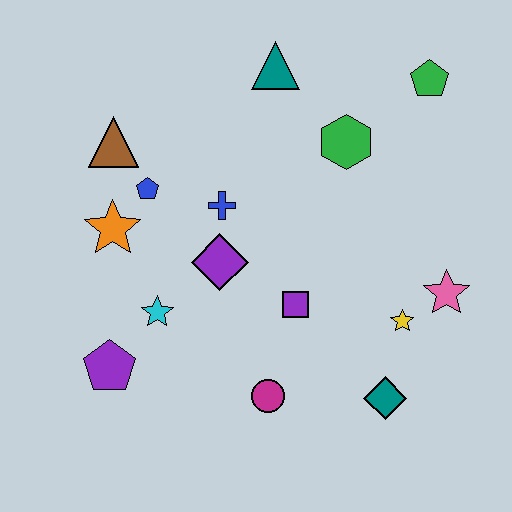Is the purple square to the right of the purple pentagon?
Yes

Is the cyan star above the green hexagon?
No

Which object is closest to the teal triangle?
The green hexagon is closest to the teal triangle.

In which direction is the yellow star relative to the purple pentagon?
The yellow star is to the right of the purple pentagon.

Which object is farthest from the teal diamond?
The brown triangle is farthest from the teal diamond.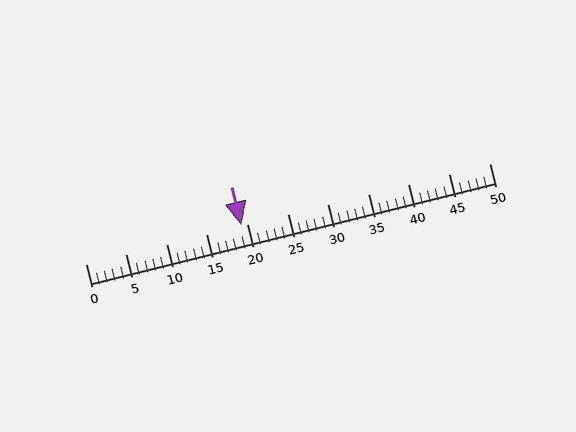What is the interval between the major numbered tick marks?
The major tick marks are spaced 5 units apart.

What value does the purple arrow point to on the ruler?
The purple arrow points to approximately 19.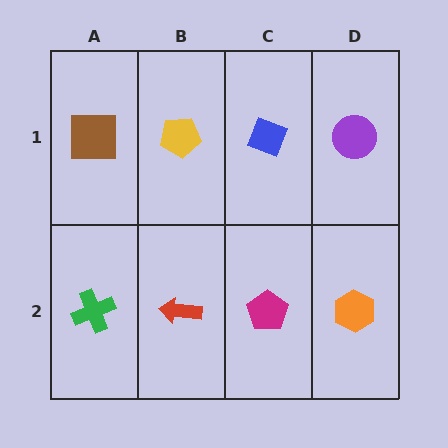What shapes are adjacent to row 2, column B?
A yellow pentagon (row 1, column B), a green cross (row 2, column A), a magenta pentagon (row 2, column C).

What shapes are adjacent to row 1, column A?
A green cross (row 2, column A), a yellow pentagon (row 1, column B).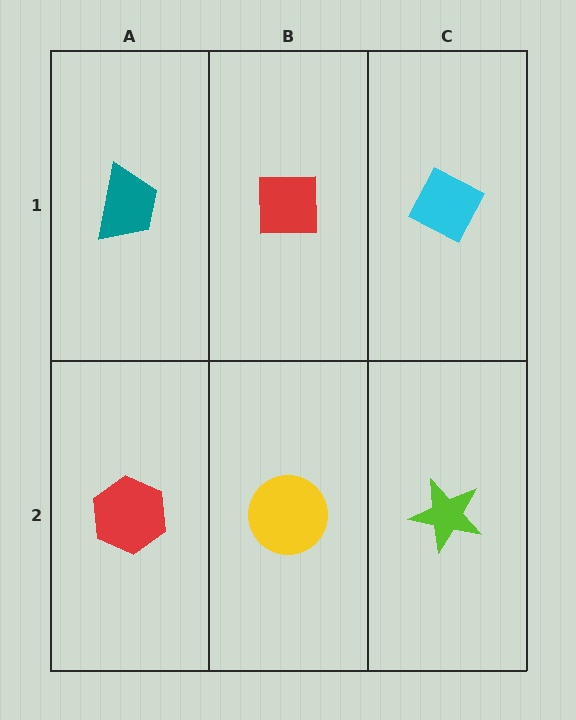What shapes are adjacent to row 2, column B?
A red square (row 1, column B), a red hexagon (row 2, column A), a lime star (row 2, column C).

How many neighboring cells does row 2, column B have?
3.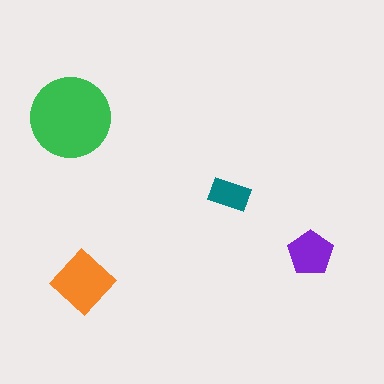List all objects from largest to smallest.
The green circle, the orange diamond, the purple pentagon, the teal rectangle.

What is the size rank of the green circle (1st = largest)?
1st.